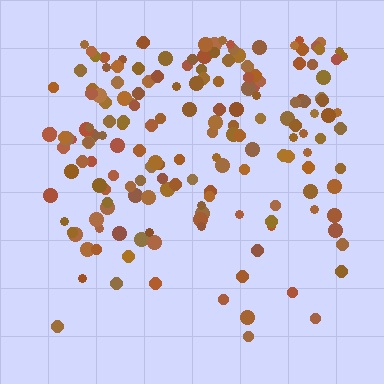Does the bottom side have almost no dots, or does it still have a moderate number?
Still a moderate number, just noticeably fewer than the top.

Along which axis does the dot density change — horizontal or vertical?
Vertical.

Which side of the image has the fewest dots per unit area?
The bottom.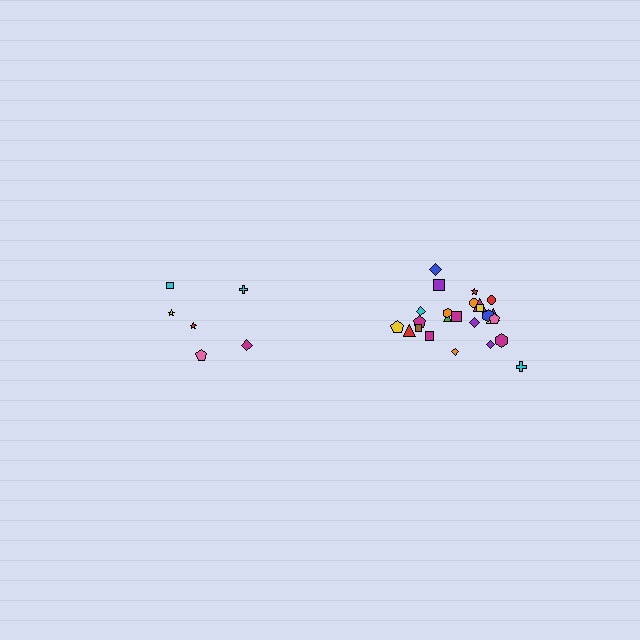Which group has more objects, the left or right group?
The right group.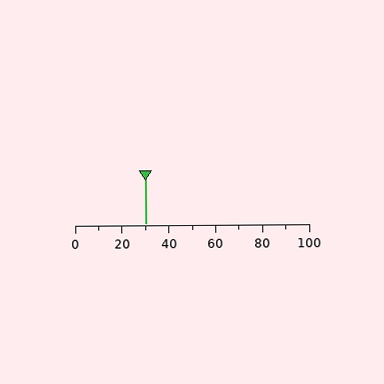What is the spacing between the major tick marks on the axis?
The major ticks are spaced 20 apart.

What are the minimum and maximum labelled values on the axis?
The axis runs from 0 to 100.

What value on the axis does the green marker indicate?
The marker indicates approximately 30.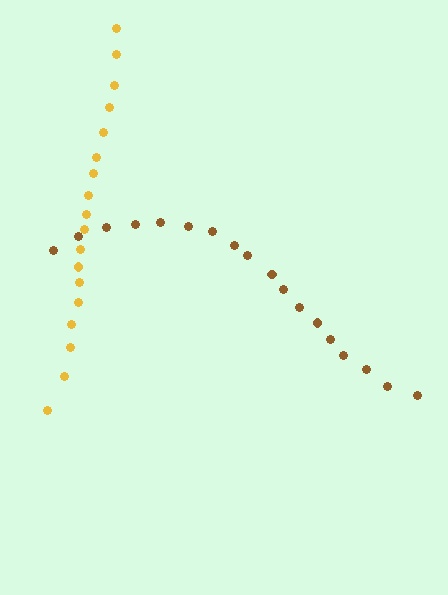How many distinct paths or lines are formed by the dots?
There are 2 distinct paths.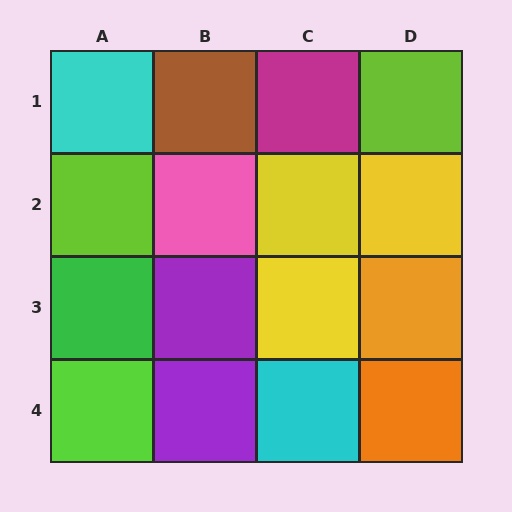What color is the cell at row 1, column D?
Lime.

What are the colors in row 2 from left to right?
Lime, pink, yellow, yellow.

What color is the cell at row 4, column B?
Purple.